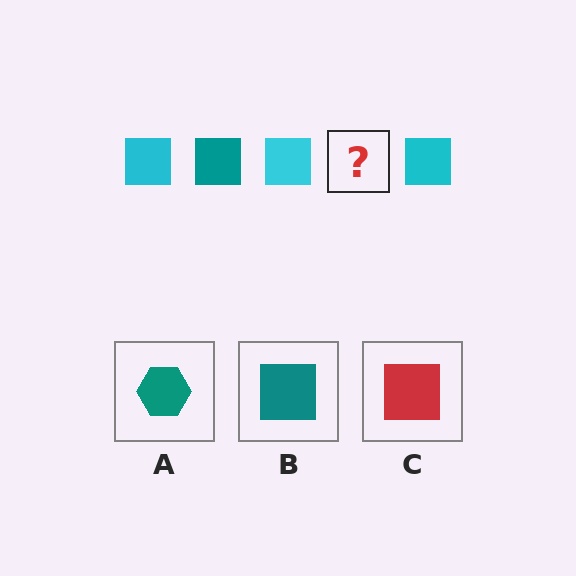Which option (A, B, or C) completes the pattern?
B.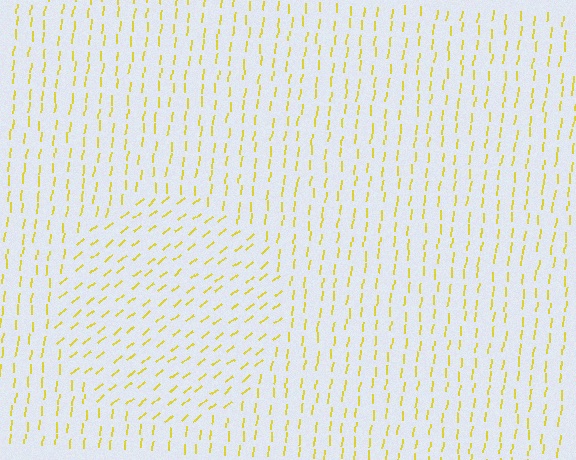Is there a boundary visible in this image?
Yes, there is a texture boundary formed by a change in line orientation.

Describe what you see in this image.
The image is filled with small yellow line segments. A circle region in the image has lines oriented differently from the surrounding lines, creating a visible texture boundary.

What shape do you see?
I see a circle.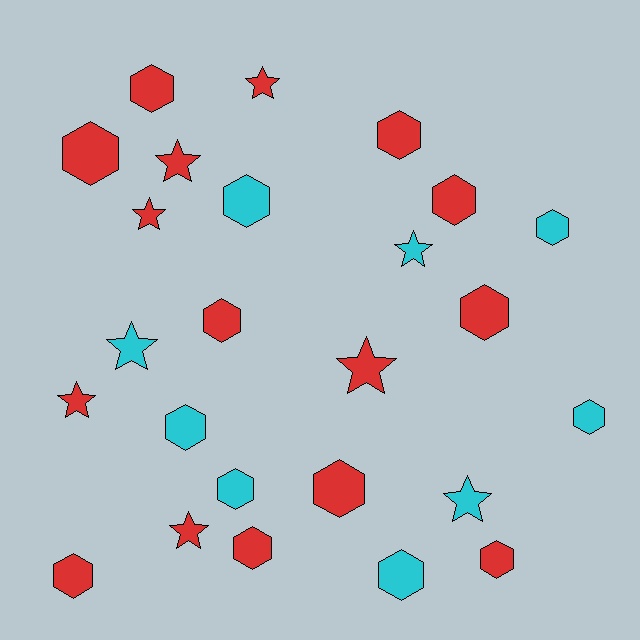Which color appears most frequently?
Red, with 16 objects.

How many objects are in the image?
There are 25 objects.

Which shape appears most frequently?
Hexagon, with 16 objects.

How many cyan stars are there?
There are 3 cyan stars.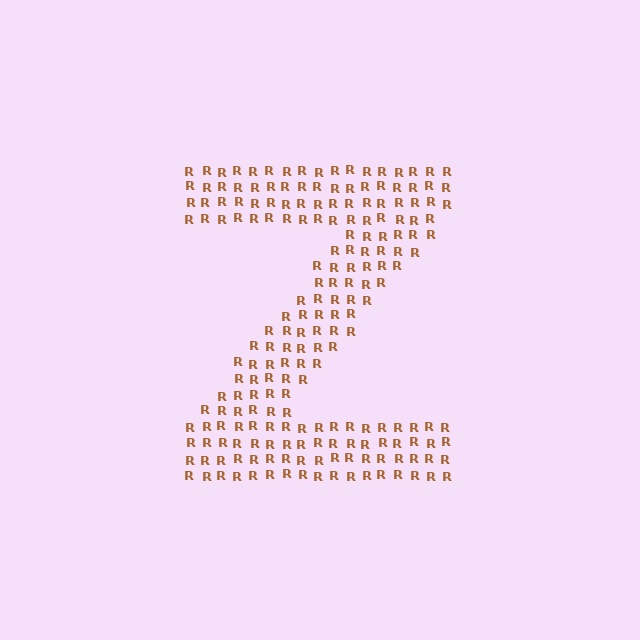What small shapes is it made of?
It is made of small letter R's.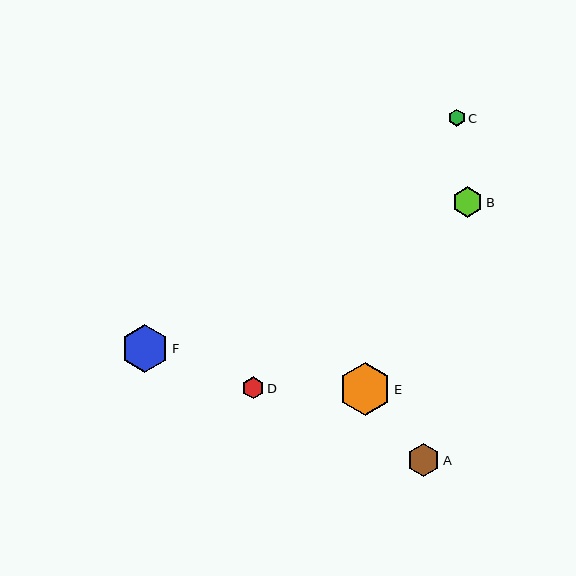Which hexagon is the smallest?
Hexagon C is the smallest with a size of approximately 17 pixels.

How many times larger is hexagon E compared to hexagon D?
Hexagon E is approximately 2.3 times the size of hexagon D.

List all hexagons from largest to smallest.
From largest to smallest: E, F, A, B, D, C.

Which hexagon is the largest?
Hexagon E is the largest with a size of approximately 53 pixels.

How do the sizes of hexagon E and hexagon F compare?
Hexagon E and hexagon F are approximately the same size.